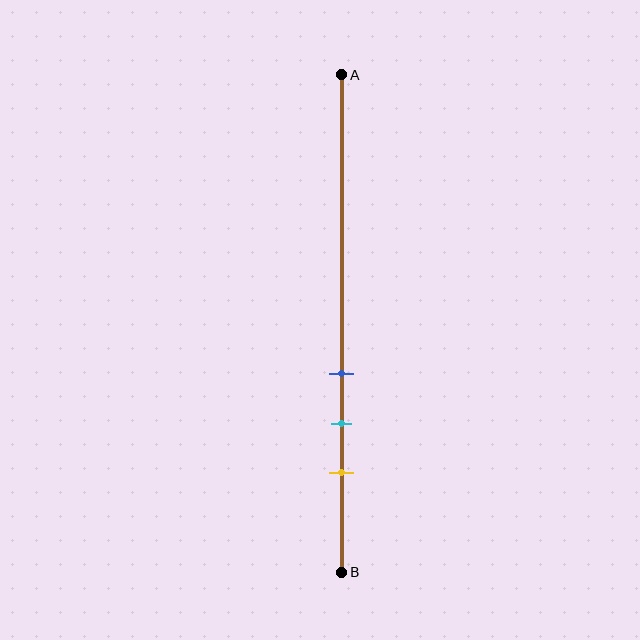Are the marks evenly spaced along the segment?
Yes, the marks are approximately evenly spaced.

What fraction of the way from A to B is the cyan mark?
The cyan mark is approximately 70% (0.7) of the way from A to B.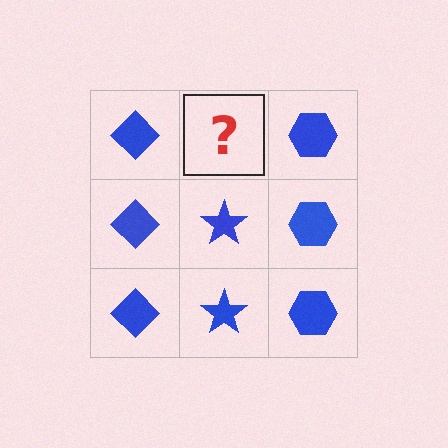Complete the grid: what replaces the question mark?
The question mark should be replaced with a blue star.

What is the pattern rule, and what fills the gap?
The rule is that each column has a consistent shape. The gap should be filled with a blue star.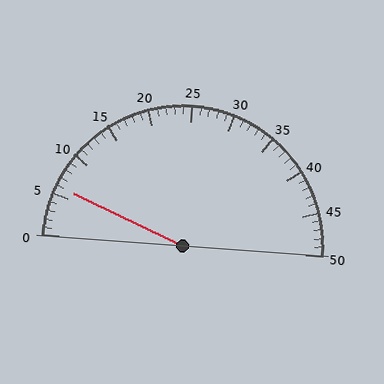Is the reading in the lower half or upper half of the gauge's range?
The reading is in the lower half of the range (0 to 50).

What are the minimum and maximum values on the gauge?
The gauge ranges from 0 to 50.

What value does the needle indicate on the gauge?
The needle indicates approximately 6.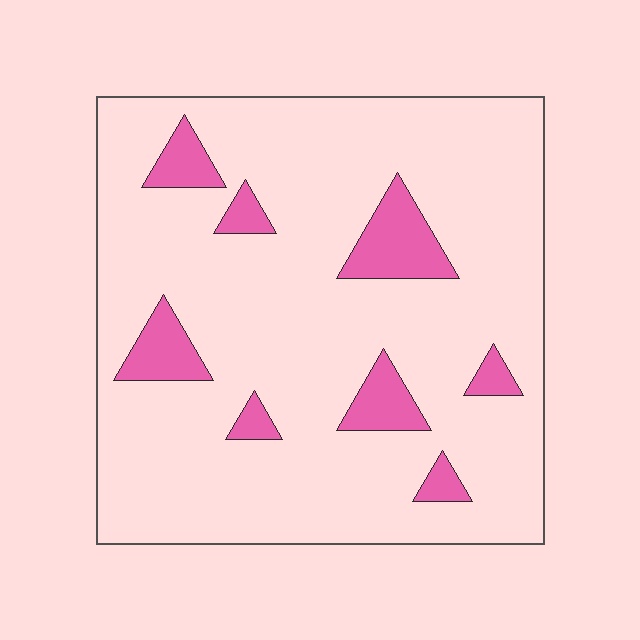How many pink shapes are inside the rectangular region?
8.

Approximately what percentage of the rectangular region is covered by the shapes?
Approximately 10%.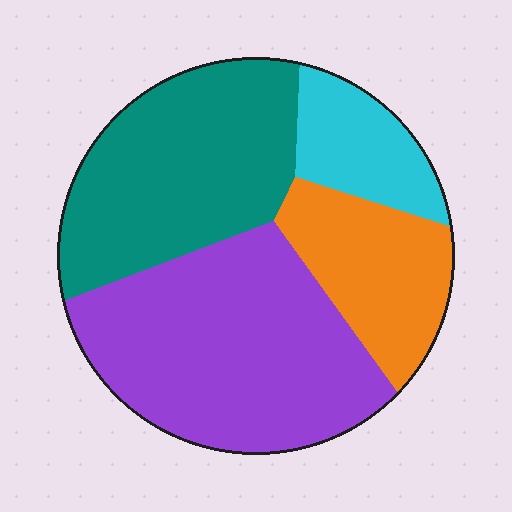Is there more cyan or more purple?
Purple.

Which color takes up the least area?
Cyan, at roughly 10%.